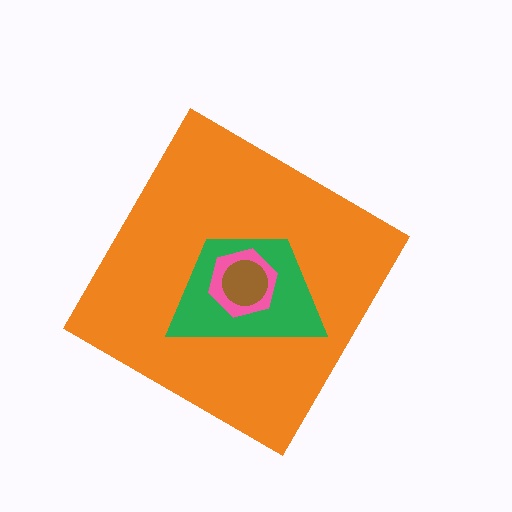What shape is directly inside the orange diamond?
The green trapezoid.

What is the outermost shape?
The orange diamond.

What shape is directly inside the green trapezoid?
The pink hexagon.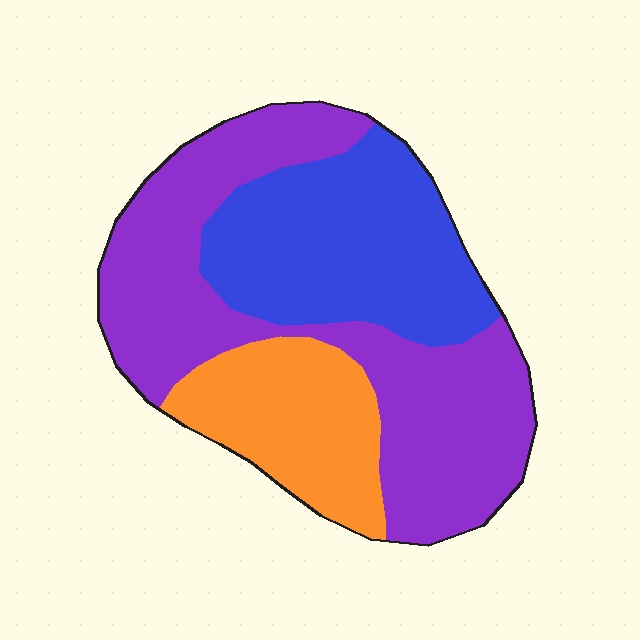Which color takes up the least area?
Orange, at roughly 20%.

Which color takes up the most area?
Purple, at roughly 50%.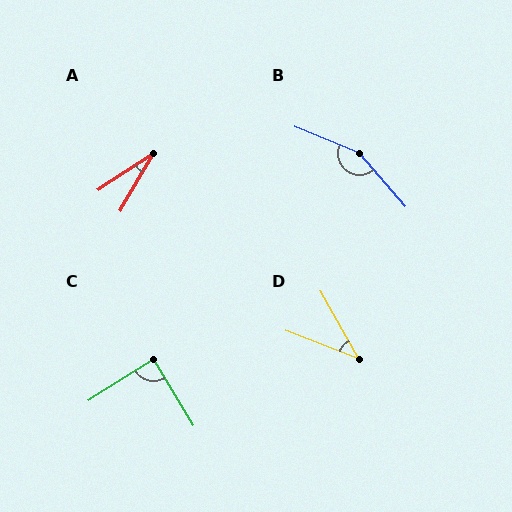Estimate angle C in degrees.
Approximately 89 degrees.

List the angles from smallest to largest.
A (26°), D (39°), C (89°), B (153°).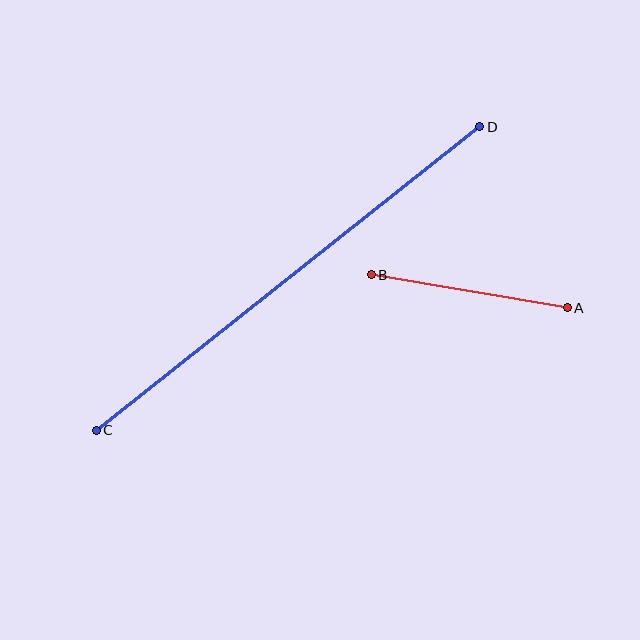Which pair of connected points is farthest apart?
Points C and D are farthest apart.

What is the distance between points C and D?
The distance is approximately 489 pixels.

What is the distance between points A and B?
The distance is approximately 199 pixels.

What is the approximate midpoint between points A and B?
The midpoint is at approximately (469, 291) pixels.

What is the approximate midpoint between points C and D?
The midpoint is at approximately (288, 278) pixels.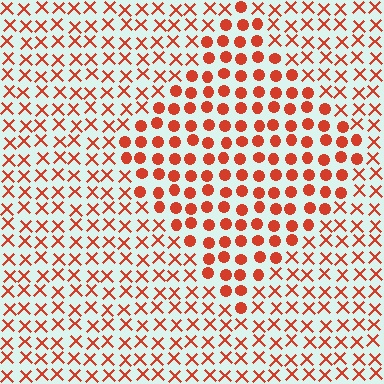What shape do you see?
I see a diamond.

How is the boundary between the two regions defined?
The boundary is defined by a change in element shape: circles inside vs. X marks outside. All elements share the same color and spacing.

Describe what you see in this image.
The image is filled with small red elements arranged in a uniform grid. A diamond-shaped region contains circles, while the surrounding area contains X marks. The boundary is defined purely by the change in element shape.